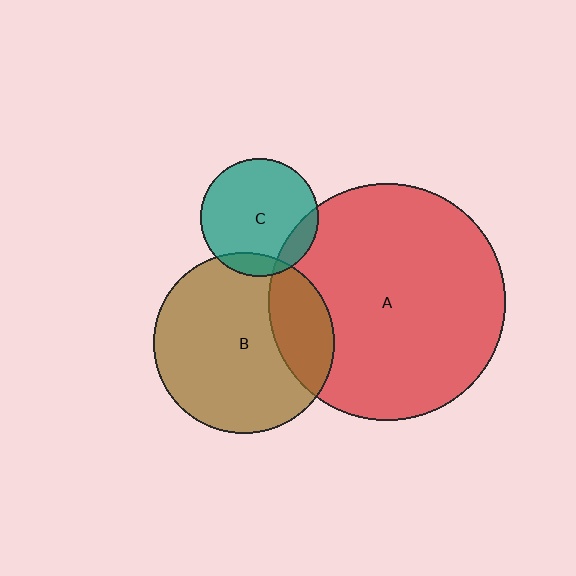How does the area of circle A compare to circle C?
Approximately 4.0 times.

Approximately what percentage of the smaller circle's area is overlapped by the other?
Approximately 10%.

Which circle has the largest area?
Circle A (red).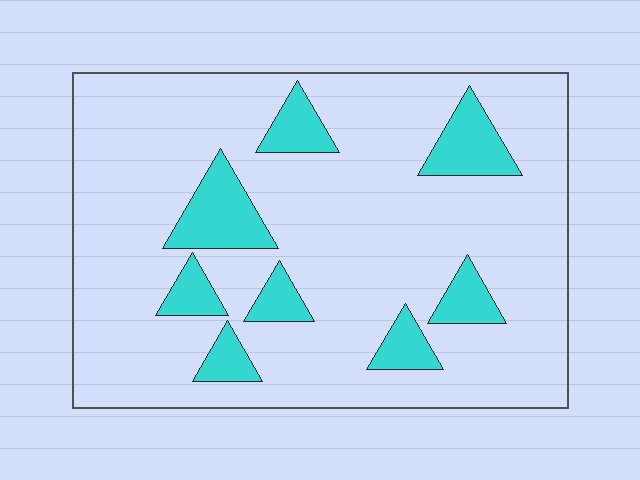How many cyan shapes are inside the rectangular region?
8.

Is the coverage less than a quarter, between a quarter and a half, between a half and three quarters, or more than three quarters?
Less than a quarter.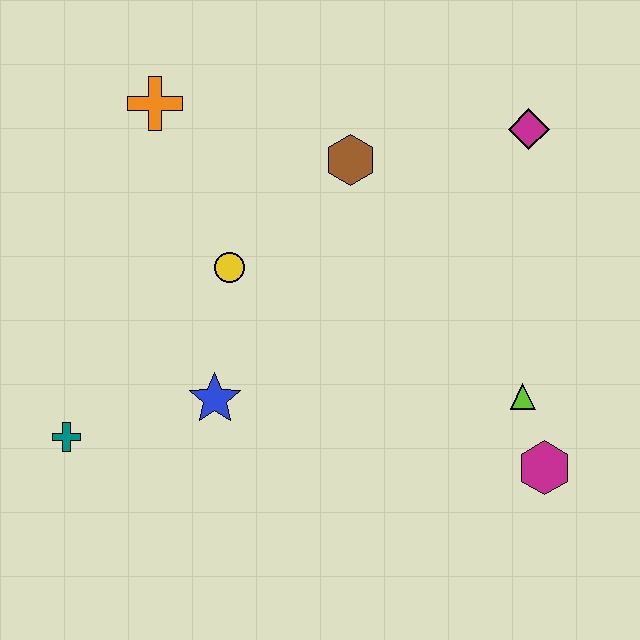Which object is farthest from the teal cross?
The magenta diamond is farthest from the teal cross.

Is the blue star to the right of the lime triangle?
No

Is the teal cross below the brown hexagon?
Yes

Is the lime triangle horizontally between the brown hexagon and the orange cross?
No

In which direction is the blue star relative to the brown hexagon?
The blue star is below the brown hexagon.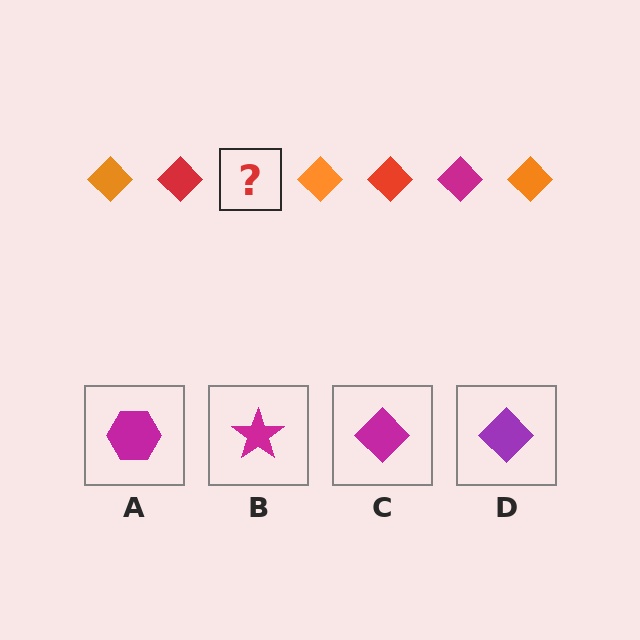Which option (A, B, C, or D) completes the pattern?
C.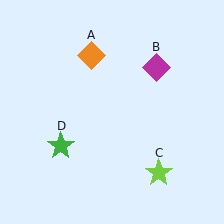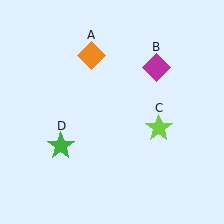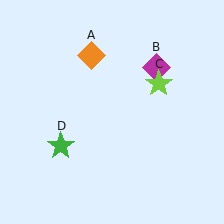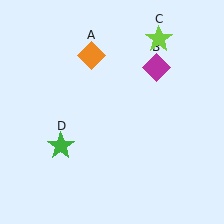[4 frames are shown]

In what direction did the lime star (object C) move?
The lime star (object C) moved up.